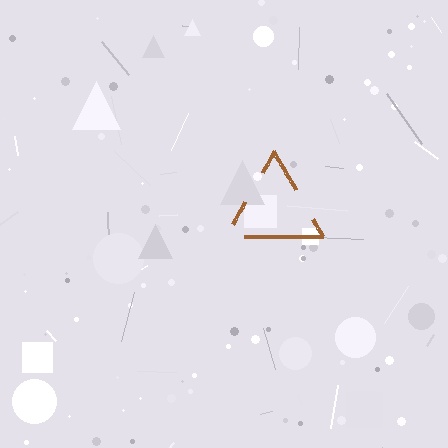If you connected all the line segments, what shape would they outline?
They would outline a triangle.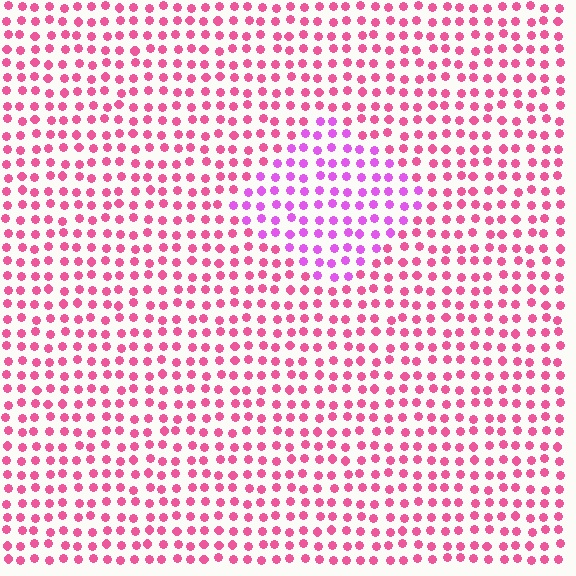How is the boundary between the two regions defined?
The boundary is defined purely by a slight shift in hue (about 38 degrees). Spacing, size, and orientation are identical on both sides.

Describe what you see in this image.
The image is filled with small pink elements in a uniform arrangement. A diamond-shaped region is visible where the elements are tinted to a slightly different hue, forming a subtle color boundary.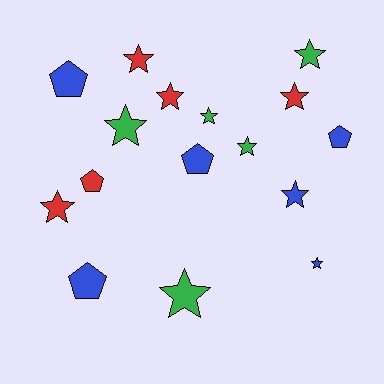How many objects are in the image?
There are 16 objects.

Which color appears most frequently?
Blue, with 6 objects.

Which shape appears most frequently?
Star, with 11 objects.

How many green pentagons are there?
There are no green pentagons.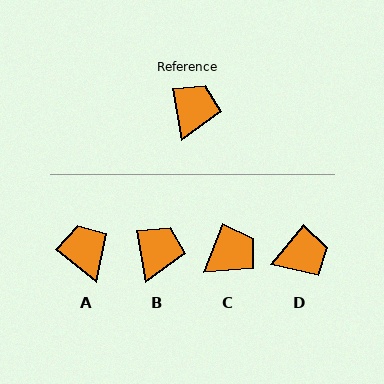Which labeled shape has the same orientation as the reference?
B.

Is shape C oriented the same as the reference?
No, it is off by about 31 degrees.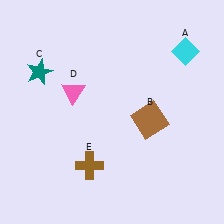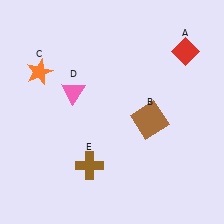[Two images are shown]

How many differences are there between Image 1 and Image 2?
There are 2 differences between the two images.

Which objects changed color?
A changed from cyan to red. C changed from teal to orange.